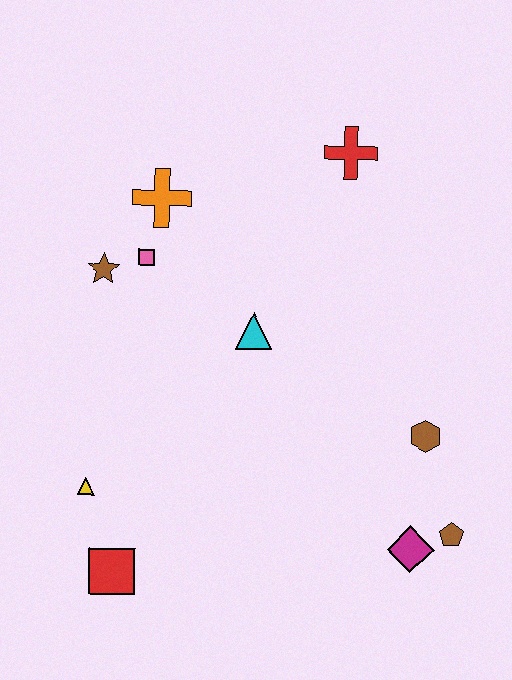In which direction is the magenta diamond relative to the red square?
The magenta diamond is to the right of the red square.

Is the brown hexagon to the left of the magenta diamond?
No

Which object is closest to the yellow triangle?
The red square is closest to the yellow triangle.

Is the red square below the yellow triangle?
Yes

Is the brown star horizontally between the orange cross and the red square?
No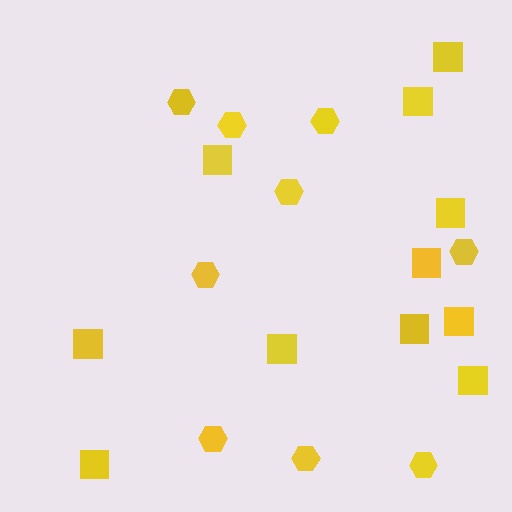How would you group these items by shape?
There are 2 groups: one group of squares (11) and one group of hexagons (9).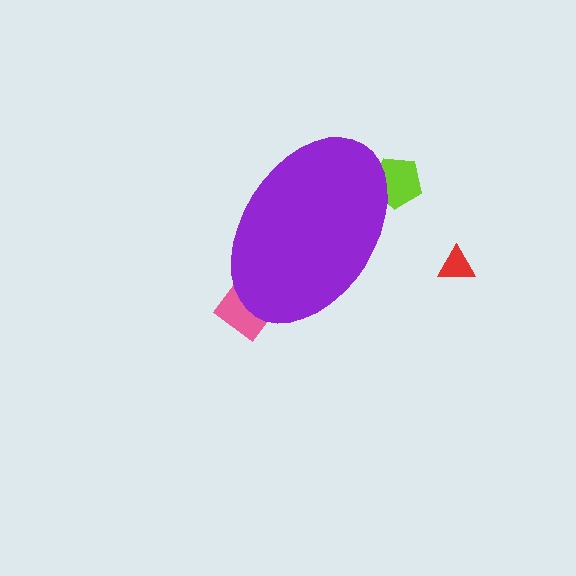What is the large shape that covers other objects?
A purple ellipse.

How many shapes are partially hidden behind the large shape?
2 shapes are partially hidden.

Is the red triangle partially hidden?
No, the red triangle is fully visible.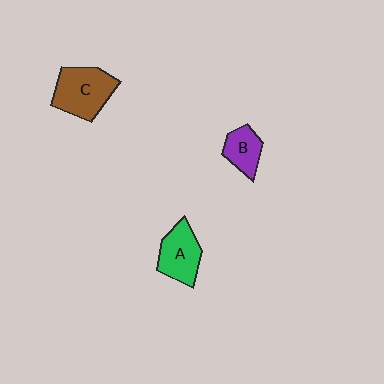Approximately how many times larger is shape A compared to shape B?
Approximately 1.4 times.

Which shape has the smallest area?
Shape B (purple).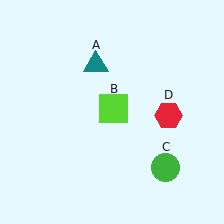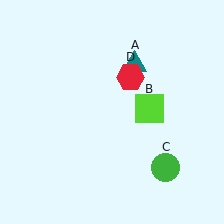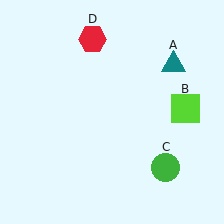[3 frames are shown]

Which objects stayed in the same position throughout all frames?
Green circle (object C) remained stationary.